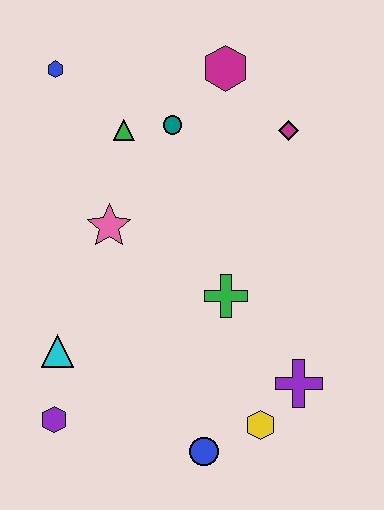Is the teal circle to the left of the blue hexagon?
No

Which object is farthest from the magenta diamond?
The purple hexagon is farthest from the magenta diamond.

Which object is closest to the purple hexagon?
The cyan triangle is closest to the purple hexagon.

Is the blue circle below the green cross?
Yes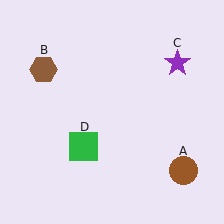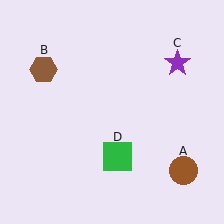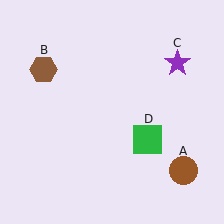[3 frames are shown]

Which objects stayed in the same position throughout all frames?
Brown circle (object A) and brown hexagon (object B) and purple star (object C) remained stationary.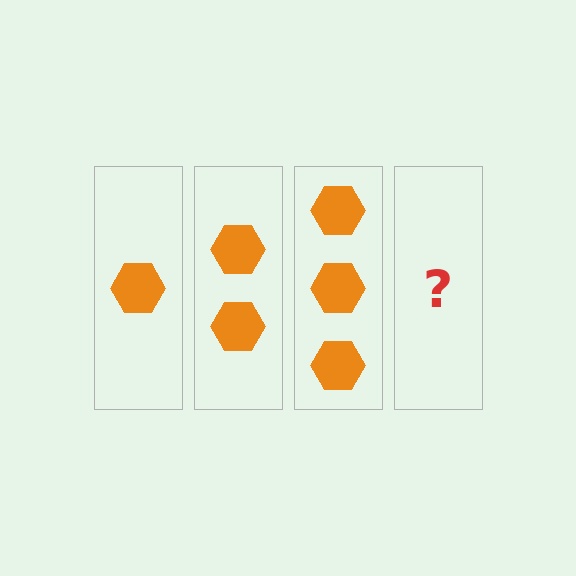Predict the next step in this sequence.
The next step is 4 hexagons.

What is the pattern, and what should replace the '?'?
The pattern is that each step adds one more hexagon. The '?' should be 4 hexagons.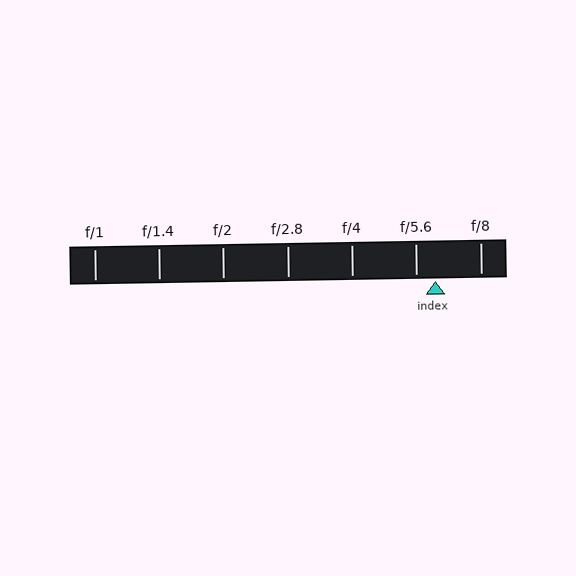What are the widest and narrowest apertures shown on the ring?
The widest aperture shown is f/1 and the narrowest is f/8.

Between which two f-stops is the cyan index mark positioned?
The index mark is between f/5.6 and f/8.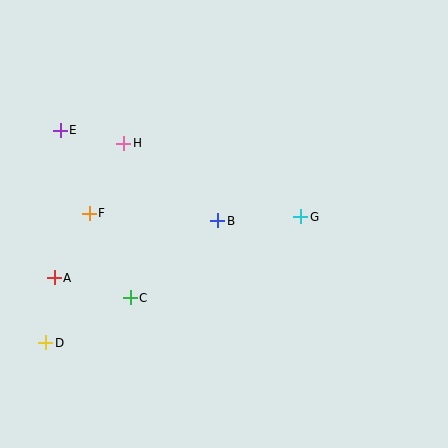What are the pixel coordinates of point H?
Point H is at (124, 143).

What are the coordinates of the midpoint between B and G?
The midpoint between B and G is at (259, 219).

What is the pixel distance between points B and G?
The distance between B and G is 83 pixels.